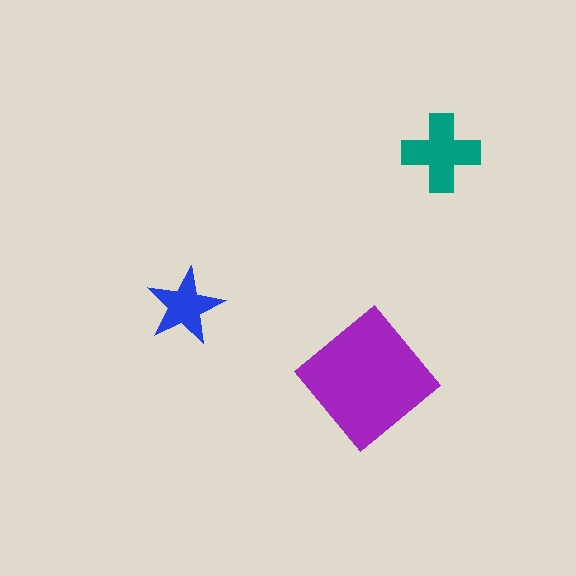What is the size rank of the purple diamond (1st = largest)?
1st.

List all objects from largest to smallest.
The purple diamond, the teal cross, the blue star.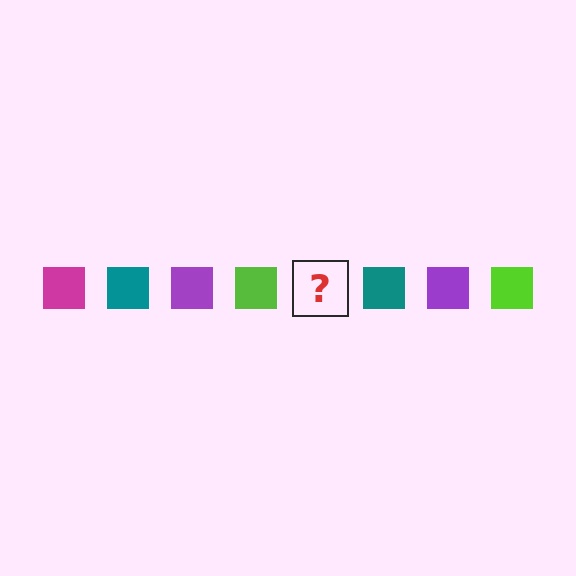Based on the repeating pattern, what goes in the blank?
The blank should be a magenta square.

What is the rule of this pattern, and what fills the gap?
The rule is that the pattern cycles through magenta, teal, purple, lime squares. The gap should be filled with a magenta square.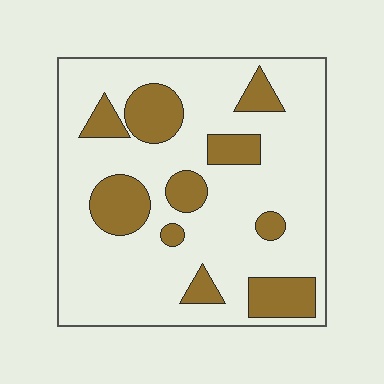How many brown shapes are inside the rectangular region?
10.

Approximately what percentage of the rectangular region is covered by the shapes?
Approximately 25%.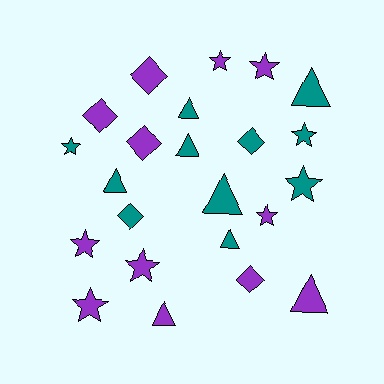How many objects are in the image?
There are 23 objects.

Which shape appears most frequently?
Star, with 9 objects.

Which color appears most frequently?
Purple, with 12 objects.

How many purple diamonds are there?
There are 4 purple diamonds.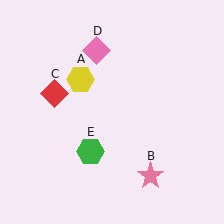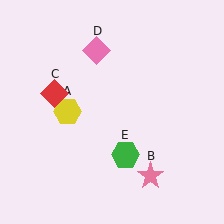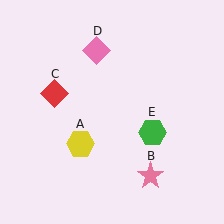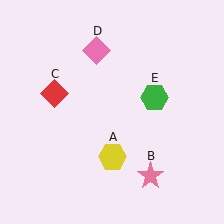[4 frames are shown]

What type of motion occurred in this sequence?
The yellow hexagon (object A), green hexagon (object E) rotated counterclockwise around the center of the scene.